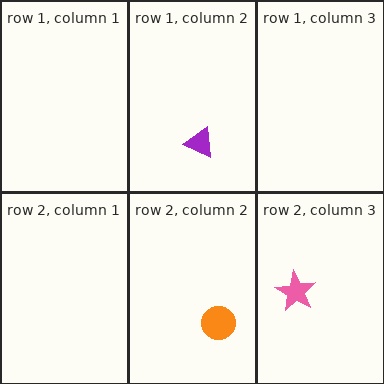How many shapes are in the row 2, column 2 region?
1.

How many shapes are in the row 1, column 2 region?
1.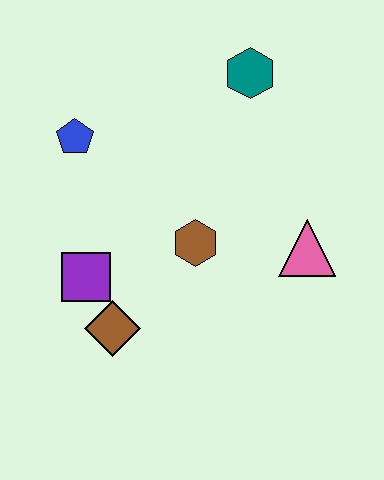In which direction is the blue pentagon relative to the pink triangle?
The blue pentagon is to the left of the pink triangle.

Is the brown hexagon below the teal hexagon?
Yes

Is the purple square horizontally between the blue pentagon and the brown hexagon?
Yes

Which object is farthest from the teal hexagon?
The brown diamond is farthest from the teal hexagon.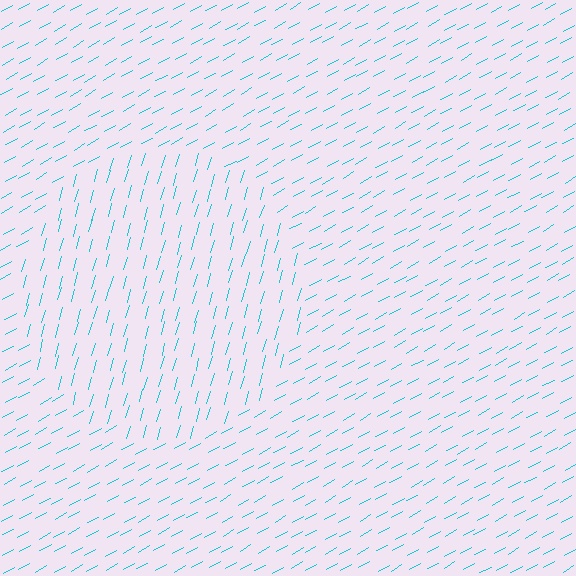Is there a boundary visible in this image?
Yes, there is a texture boundary formed by a change in line orientation.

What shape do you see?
I see a circle.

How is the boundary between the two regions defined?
The boundary is defined purely by a change in line orientation (approximately 45 degrees difference). All lines are the same color and thickness.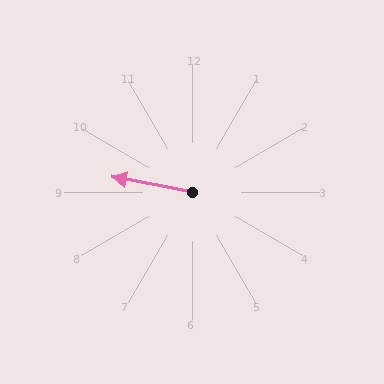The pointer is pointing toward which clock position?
Roughly 9 o'clock.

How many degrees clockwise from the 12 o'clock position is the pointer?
Approximately 281 degrees.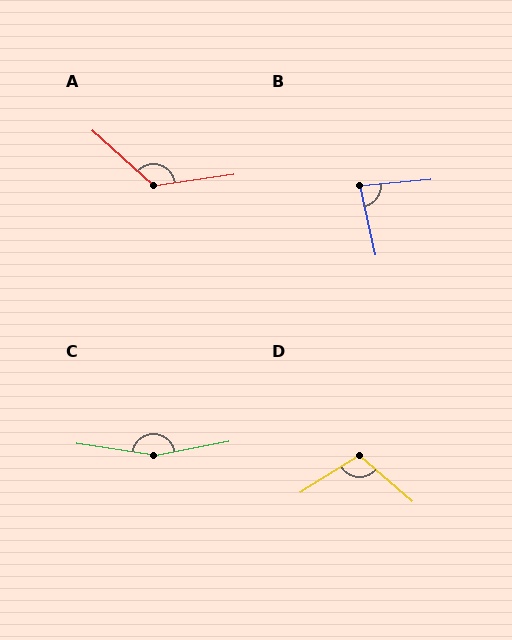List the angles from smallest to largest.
B (83°), D (107°), A (130°), C (161°).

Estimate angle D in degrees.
Approximately 107 degrees.